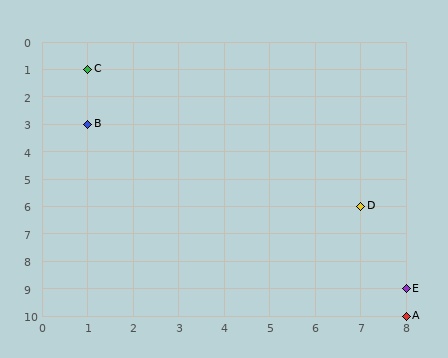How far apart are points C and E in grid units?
Points C and E are 7 columns and 8 rows apart (about 10.6 grid units diagonally).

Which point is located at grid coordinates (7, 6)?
Point D is at (7, 6).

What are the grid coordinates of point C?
Point C is at grid coordinates (1, 1).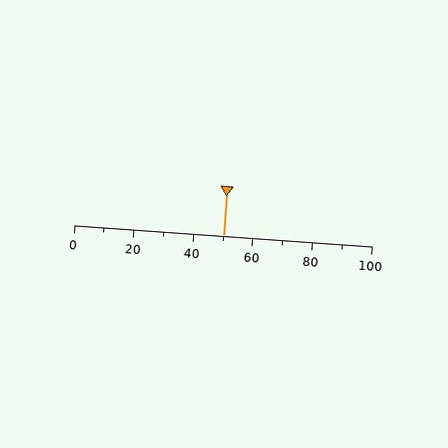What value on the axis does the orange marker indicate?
The marker indicates approximately 50.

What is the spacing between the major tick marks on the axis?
The major ticks are spaced 20 apart.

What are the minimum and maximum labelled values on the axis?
The axis runs from 0 to 100.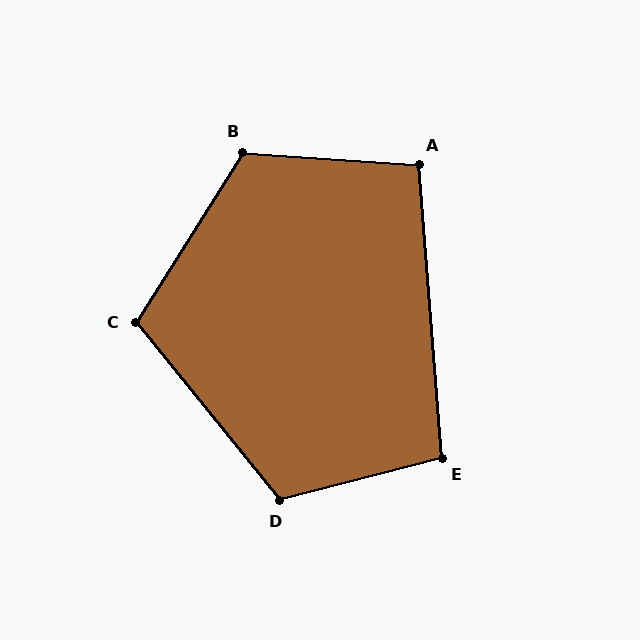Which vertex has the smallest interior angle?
A, at approximately 98 degrees.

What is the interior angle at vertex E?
Approximately 100 degrees (obtuse).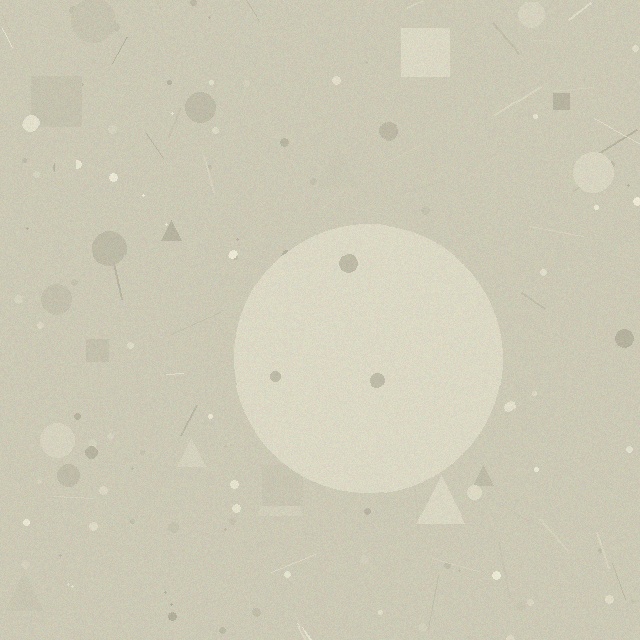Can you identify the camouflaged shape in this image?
The camouflaged shape is a circle.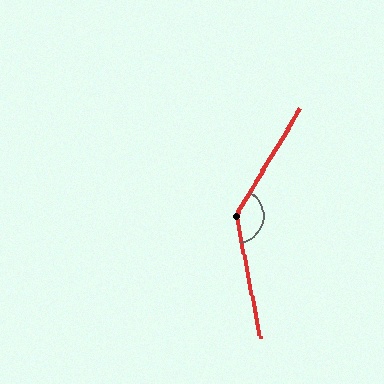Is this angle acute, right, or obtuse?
It is obtuse.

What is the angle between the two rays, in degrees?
Approximately 138 degrees.